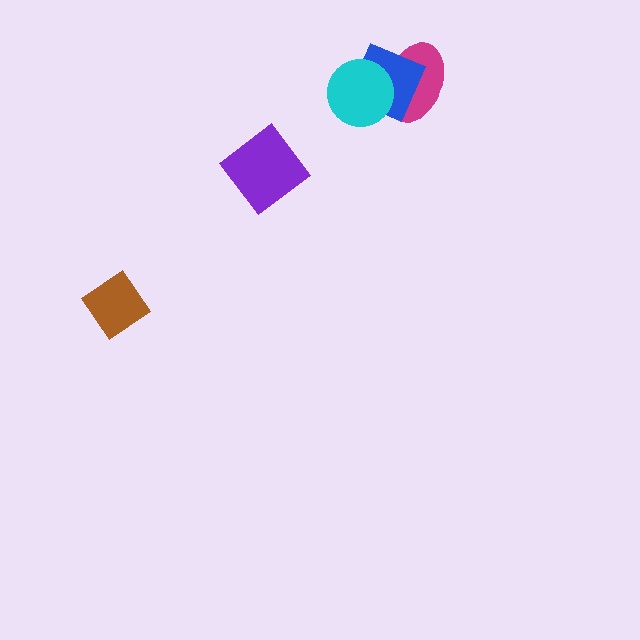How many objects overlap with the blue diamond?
2 objects overlap with the blue diamond.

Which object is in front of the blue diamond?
The cyan circle is in front of the blue diamond.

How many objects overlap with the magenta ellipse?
2 objects overlap with the magenta ellipse.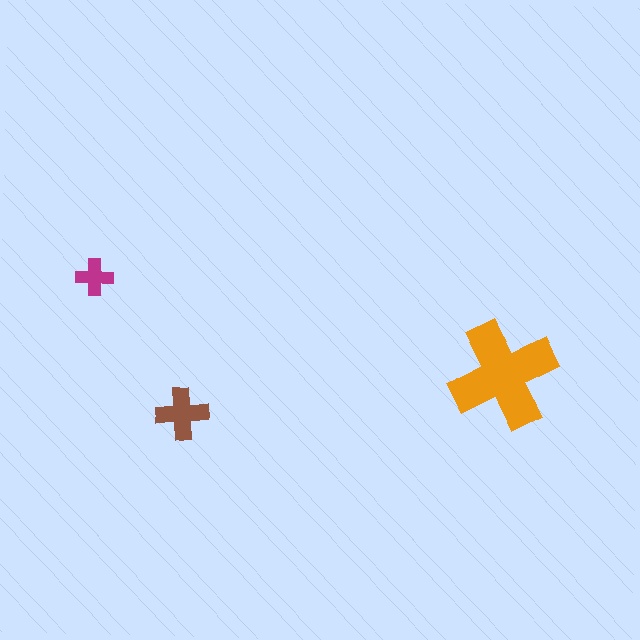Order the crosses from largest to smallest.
the orange one, the brown one, the magenta one.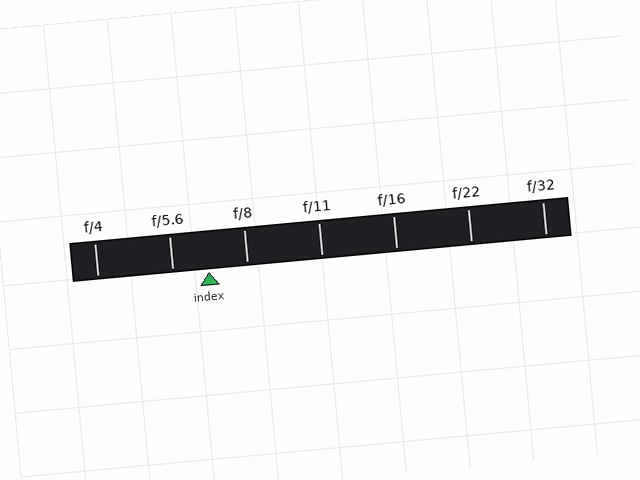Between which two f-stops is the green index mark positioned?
The index mark is between f/5.6 and f/8.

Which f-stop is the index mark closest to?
The index mark is closest to f/5.6.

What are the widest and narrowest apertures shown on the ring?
The widest aperture shown is f/4 and the narrowest is f/32.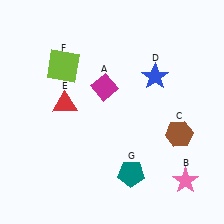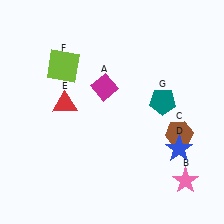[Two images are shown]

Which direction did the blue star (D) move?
The blue star (D) moved down.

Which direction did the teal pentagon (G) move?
The teal pentagon (G) moved up.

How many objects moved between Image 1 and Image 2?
2 objects moved between the two images.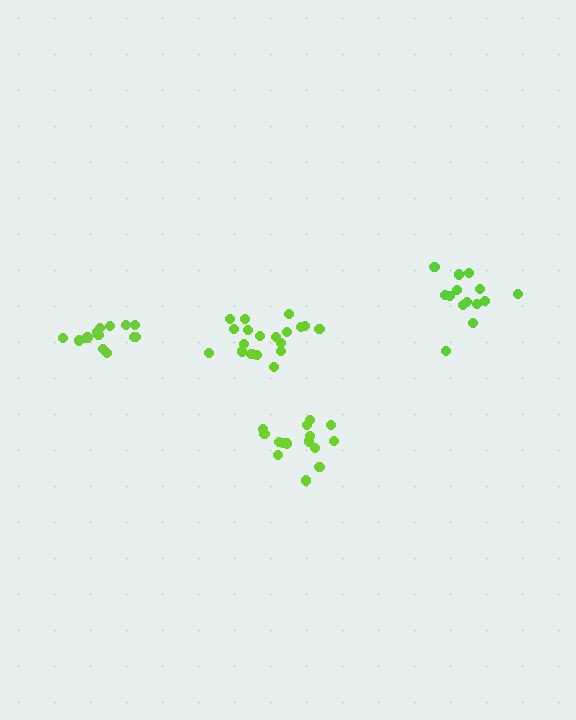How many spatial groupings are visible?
There are 4 spatial groupings.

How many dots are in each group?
Group 1: 14 dots, Group 2: 14 dots, Group 3: 19 dots, Group 4: 15 dots (62 total).